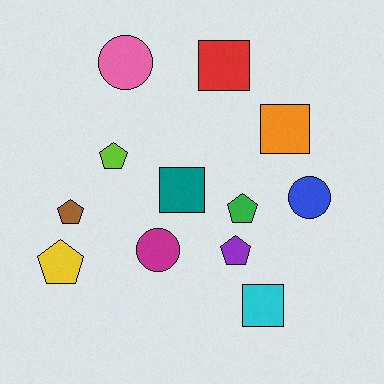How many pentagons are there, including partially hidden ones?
There are 5 pentagons.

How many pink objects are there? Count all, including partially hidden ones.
There is 1 pink object.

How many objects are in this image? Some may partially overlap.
There are 12 objects.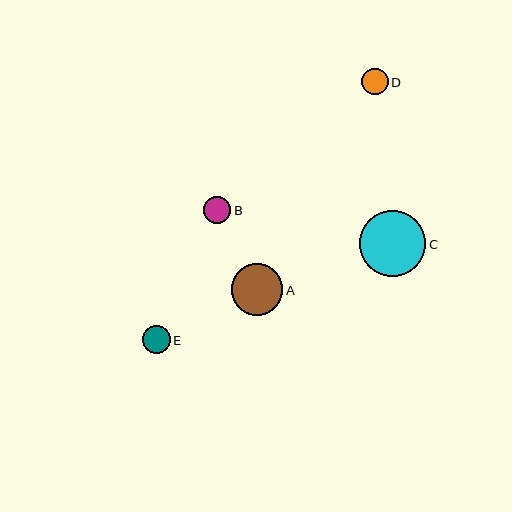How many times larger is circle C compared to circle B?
Circle C is approximately 2.5 times the size of circle B.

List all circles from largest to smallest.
From largest to smallest: C, A, E, B, D.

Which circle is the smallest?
Circle D is the smallest with a size of approximately 27 pixels.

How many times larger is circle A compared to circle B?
Circle A is approximately 1.9 times the size of circle B.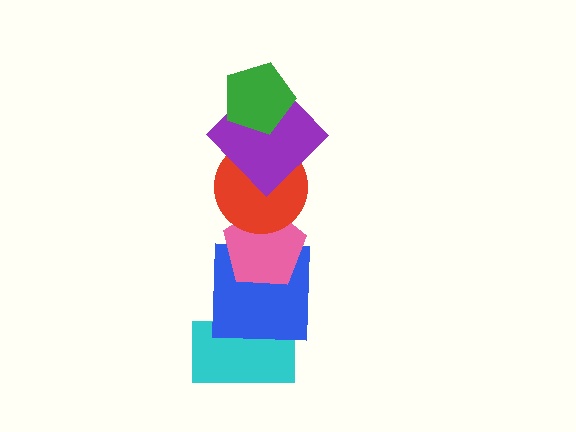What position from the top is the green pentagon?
The green pentagon is 1st from the top.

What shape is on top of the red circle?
The purple diamond is on top of the red circle.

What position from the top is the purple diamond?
The purple diamond is 2nd from the top.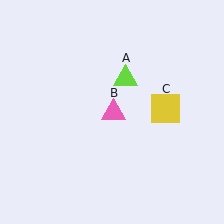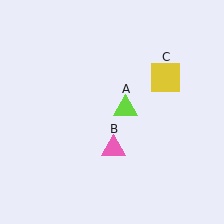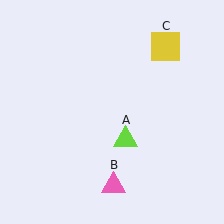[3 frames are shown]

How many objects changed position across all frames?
3 objects changed position: lime triangle (object A), pink triangle (object B), yellow square (object C).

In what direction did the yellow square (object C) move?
The yellow square (object C) moved up.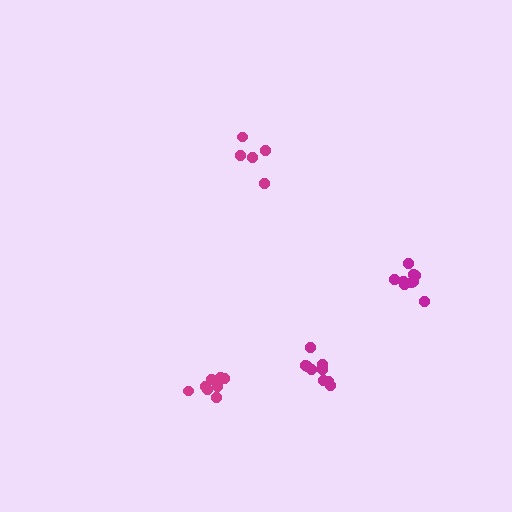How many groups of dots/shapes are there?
There are 4 groups.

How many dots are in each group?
Group 1: 9 dots, Group 2: 8 dots, Group 3: 10 dots, Group 4: 5 dots (32 total).